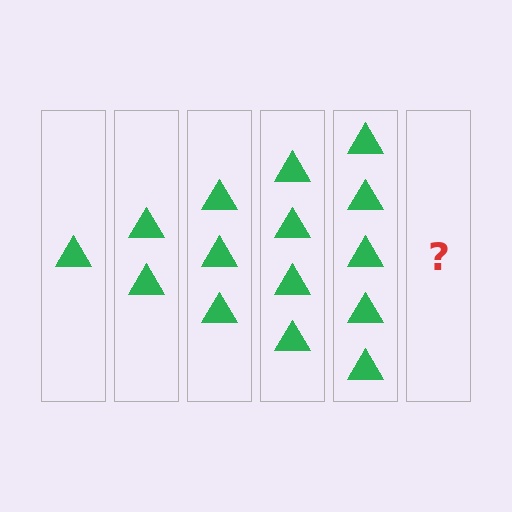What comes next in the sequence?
The next element should be 6 triangles.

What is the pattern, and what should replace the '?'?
The pattern is that each step adds one more triangle. The '?' should be 6 triangles.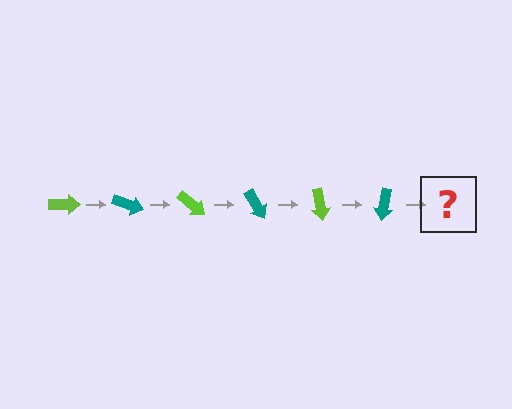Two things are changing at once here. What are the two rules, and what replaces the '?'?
The two rules are that it rotates 20 degrees each step and the color cycles through lime and teal. The '?' should be a lime arrow, rotated 120 degrees from the start.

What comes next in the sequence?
The next element should be a lime arrow, rotated 120 degrees from the start.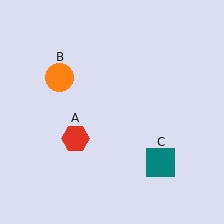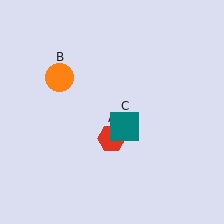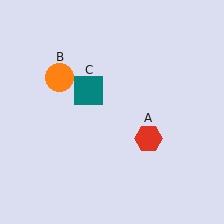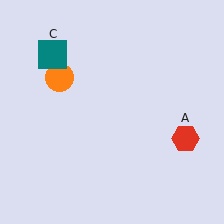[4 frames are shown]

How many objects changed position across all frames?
2 objects changed position: red hexagon (object A), teal square (object C).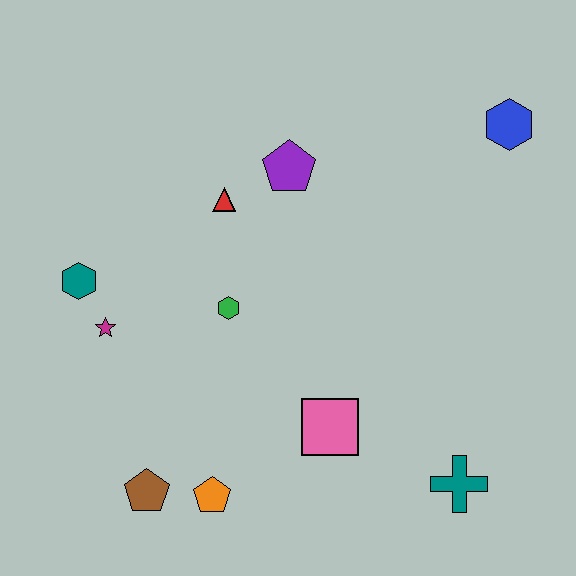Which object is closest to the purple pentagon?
The red triangle is closest to the purple pentagon.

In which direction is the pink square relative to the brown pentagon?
The pink square is to the right of the brown pentagon.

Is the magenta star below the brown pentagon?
No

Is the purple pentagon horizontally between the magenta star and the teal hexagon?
No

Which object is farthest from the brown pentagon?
The blue hexagon is farthest from the brown pentagon.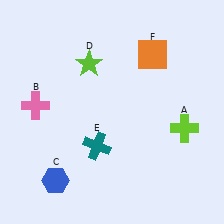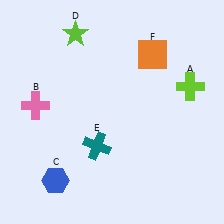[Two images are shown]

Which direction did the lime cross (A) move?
The lime cross (A) moved up.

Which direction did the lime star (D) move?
The lime star (D) moved up.